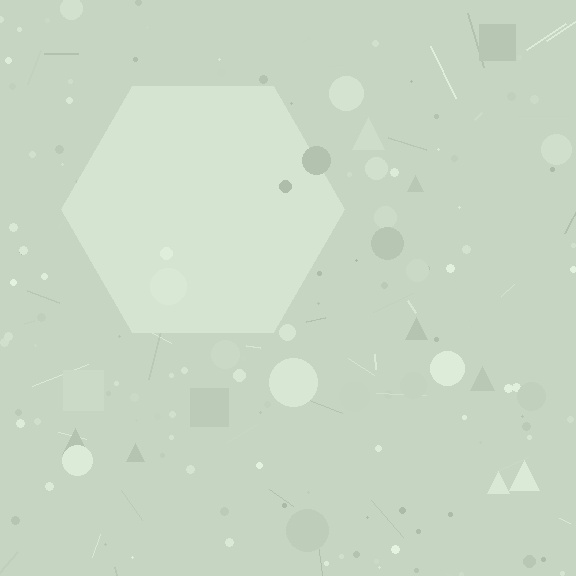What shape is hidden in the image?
A hexagon is hidden in the image.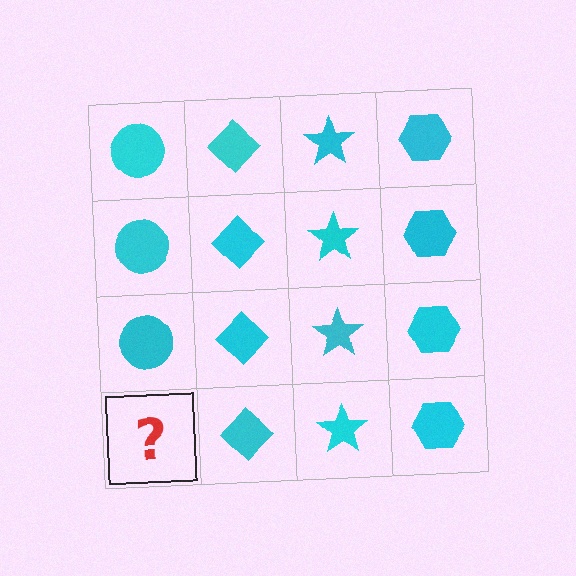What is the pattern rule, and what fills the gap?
The rule is that each column has a consistent shape. The gap should be filled with a cyan circle.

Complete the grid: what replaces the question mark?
The question mark should be replaced with a cyan circle.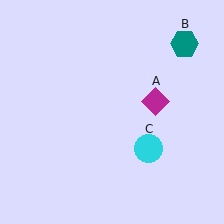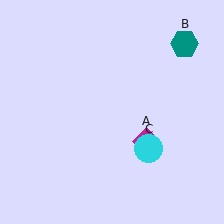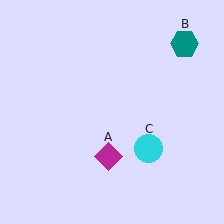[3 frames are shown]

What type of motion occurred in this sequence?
The magenta diamond (object A) rotated clockwise around the center of the scene.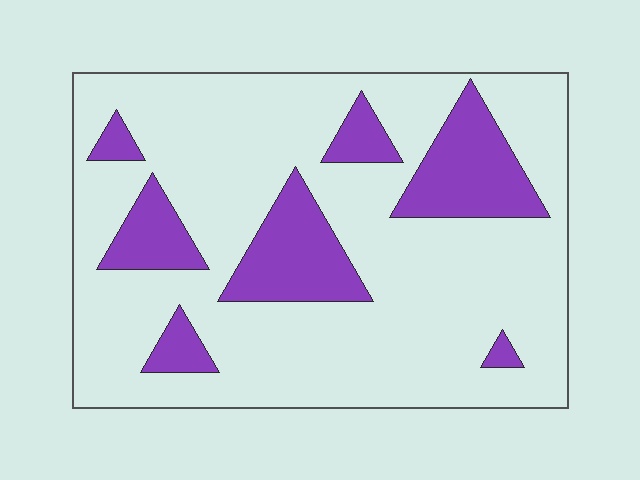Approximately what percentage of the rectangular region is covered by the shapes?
Approximately 20%.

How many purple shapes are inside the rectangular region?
7.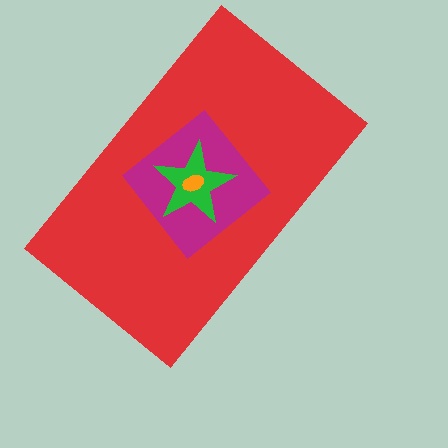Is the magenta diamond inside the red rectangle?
Yes.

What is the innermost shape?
The orange ellipse.